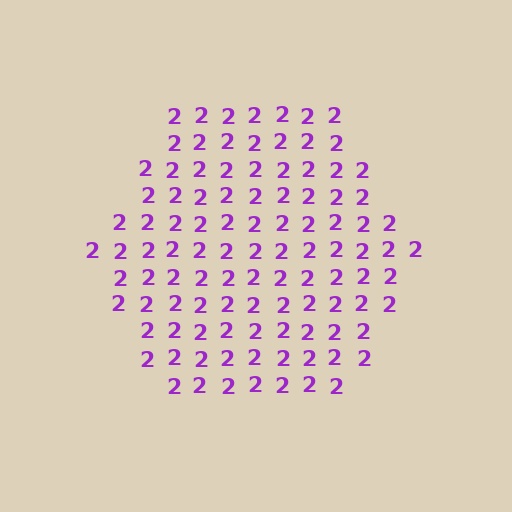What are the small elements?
The small elements are digit 2's.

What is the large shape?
The large shape is a hexagon.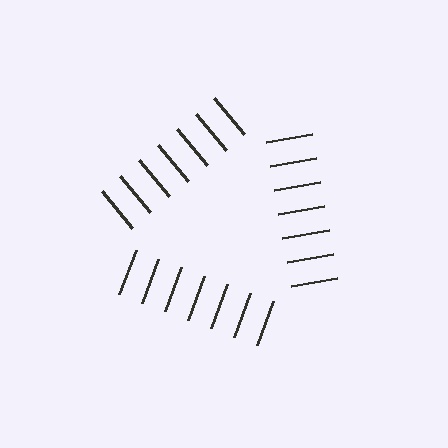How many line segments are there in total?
21 — 7 along each of the 3 edges.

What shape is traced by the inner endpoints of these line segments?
An illusory triangle — the line segments terminate on its edges but no continuous stroke is drawn.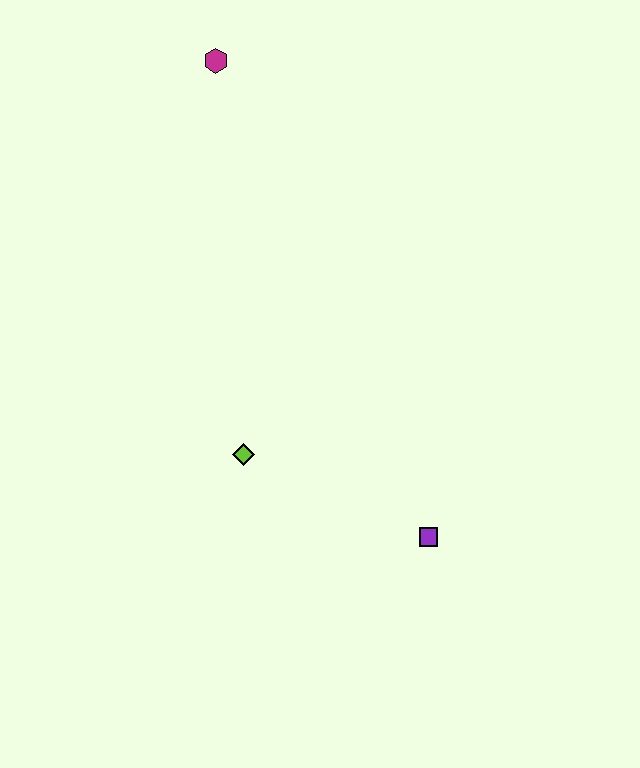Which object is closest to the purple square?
The lime diamond is closest to the purple square.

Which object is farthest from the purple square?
The magenta hexagon is farthest from the purple square.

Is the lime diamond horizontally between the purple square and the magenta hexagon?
Yes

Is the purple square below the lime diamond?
Yes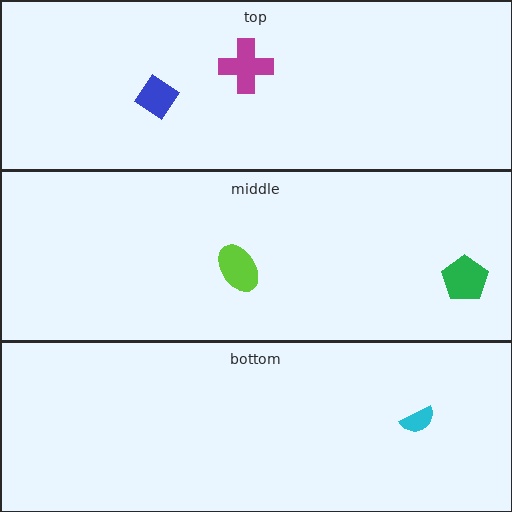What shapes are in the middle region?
The lime ellipse, the green pentagon.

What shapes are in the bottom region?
The cyan semicircle.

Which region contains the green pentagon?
The middle region.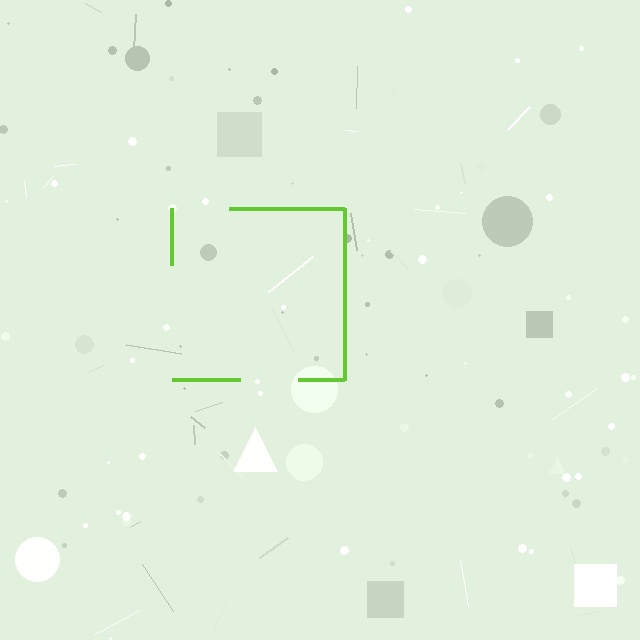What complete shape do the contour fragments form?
The contour fragments form a square.